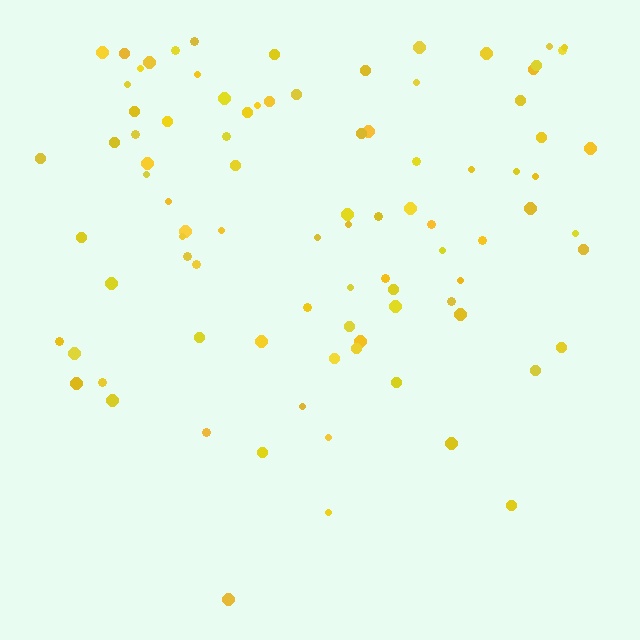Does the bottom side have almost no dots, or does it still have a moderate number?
Still a moderate number, just noticeably fewer than the top.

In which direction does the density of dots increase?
From bottom to top, with the top side densest.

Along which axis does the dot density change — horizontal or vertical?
Vertical.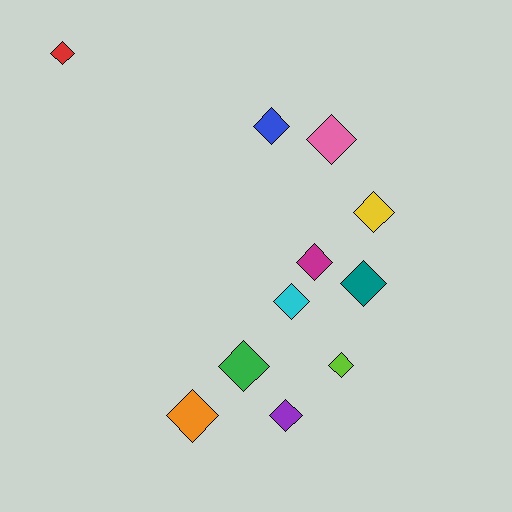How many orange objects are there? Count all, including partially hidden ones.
There is 1 orange object.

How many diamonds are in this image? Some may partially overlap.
There are 11 diamonds.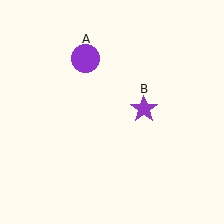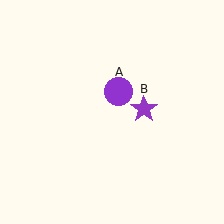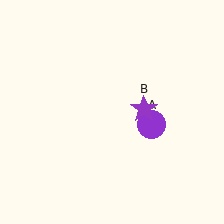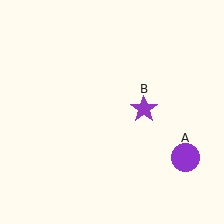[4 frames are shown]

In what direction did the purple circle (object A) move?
The purple circle (object A) moved down and to the right.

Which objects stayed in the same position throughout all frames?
Purple star (object B) remained stationary.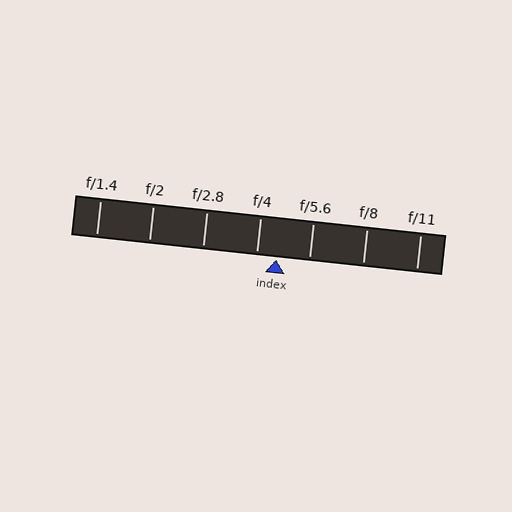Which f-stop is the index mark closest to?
The index mark is closest to f/4.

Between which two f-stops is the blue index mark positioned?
The index mark is between f/4 and f/5.6.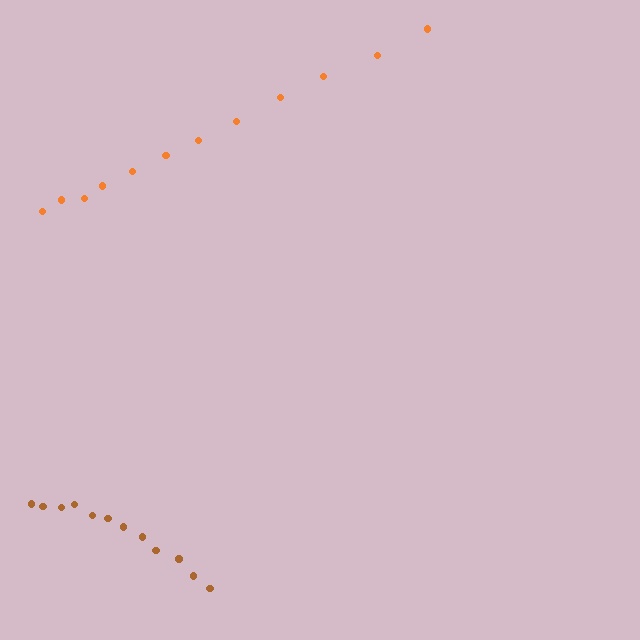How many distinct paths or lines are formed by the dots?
There are 2 distinct paths.